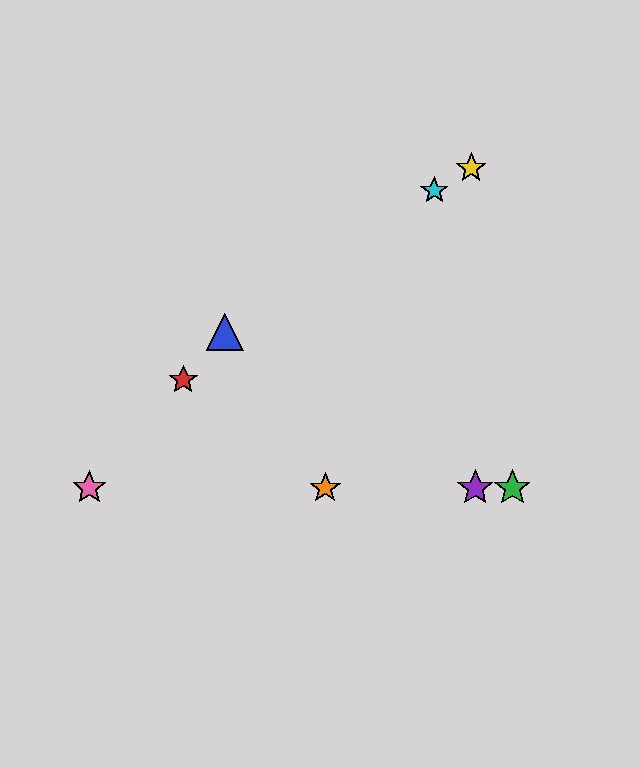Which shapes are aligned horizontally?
The green star, the purple star, the orange star, the pink star are aligned horizontally.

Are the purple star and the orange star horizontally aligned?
Yes, both are at y≈488.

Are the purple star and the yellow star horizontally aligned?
No, the purple star is at y≈488 and the yellow star is at y≈168.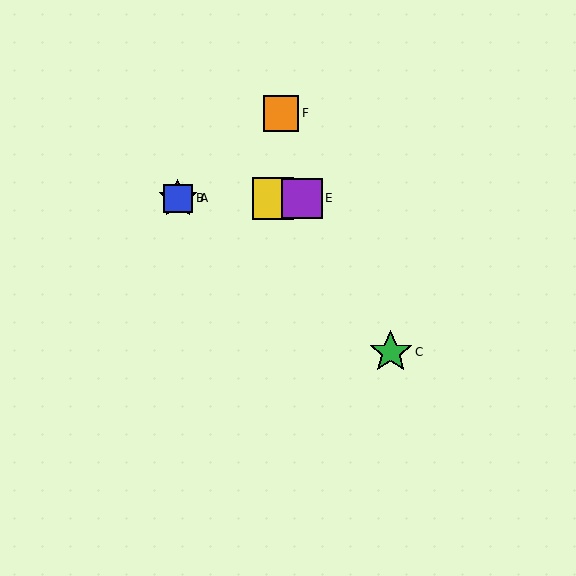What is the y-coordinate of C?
Object C is at y≈352.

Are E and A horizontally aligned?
Yes, both are at y≈199.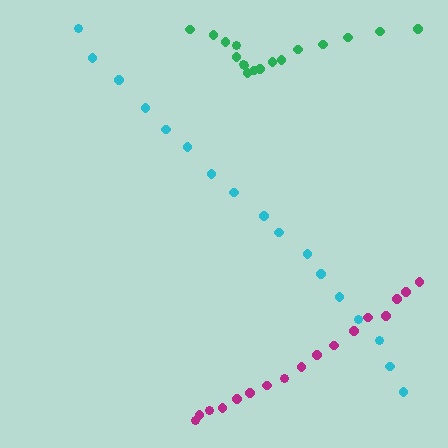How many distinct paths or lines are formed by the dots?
There are 3 distinct paths.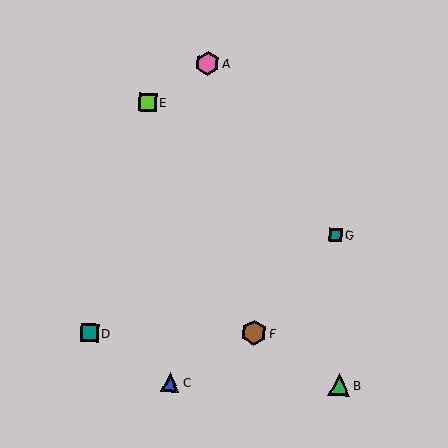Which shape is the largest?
The brown hexagon (labeled F) is the largest.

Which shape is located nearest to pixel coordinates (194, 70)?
The pink hexagon (labeled A) at (207, 63) is nearest to that location.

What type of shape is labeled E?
Shape E is a lime square.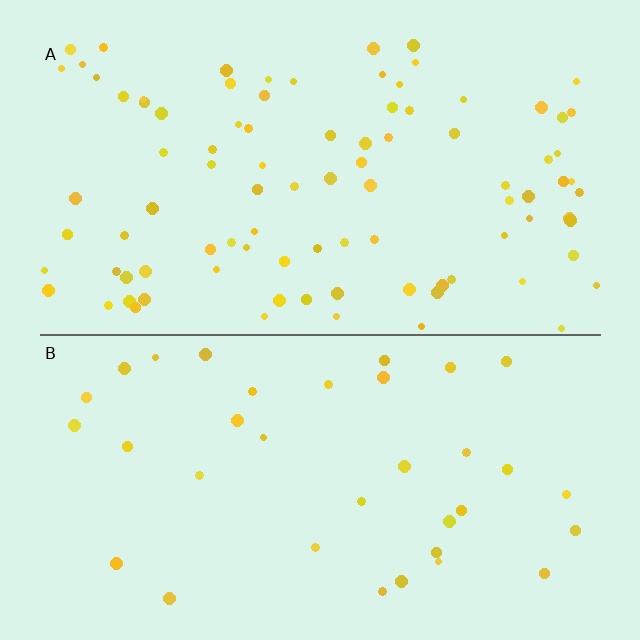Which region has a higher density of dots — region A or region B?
A (the top).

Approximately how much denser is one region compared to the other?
Approximately 2.6× — region A over region B.